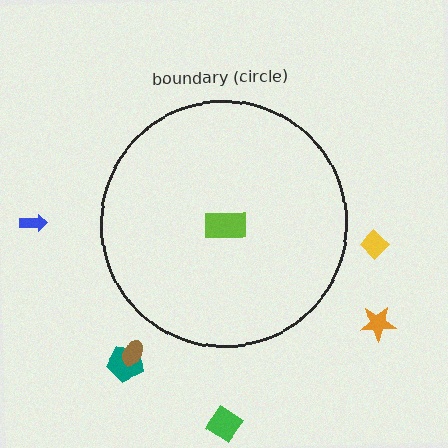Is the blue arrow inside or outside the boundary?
Outside.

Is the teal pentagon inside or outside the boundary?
Outside.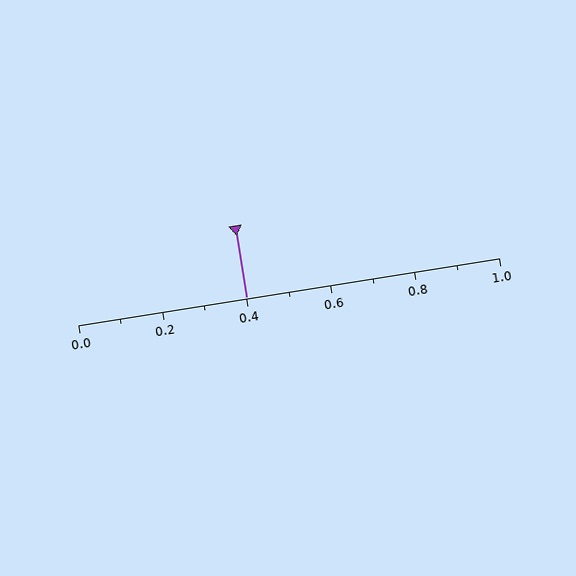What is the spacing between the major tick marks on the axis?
The major ticks are spaced 0.2 apart.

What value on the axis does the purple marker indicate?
The marker indicates approximately 0.4.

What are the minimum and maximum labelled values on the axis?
The axis runs from 0.0 to 1.0.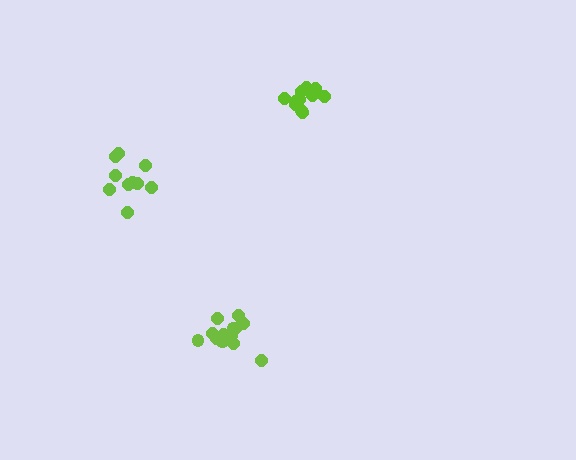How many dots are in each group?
Group 1: 11 dots, Group 2: 13 dots, Group 3: 12 dots (36 total).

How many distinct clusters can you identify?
There are 3 distinct clusters.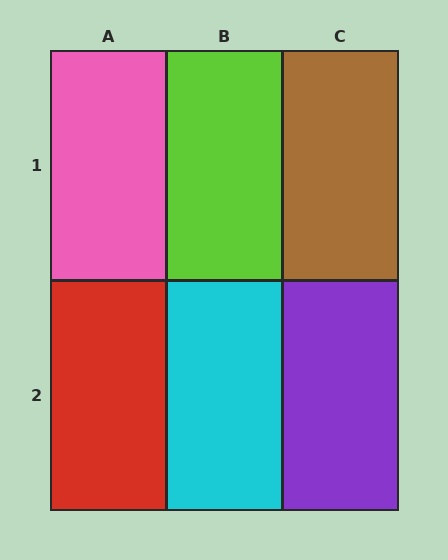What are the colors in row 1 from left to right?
Pink, lime, brown.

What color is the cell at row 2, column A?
Red.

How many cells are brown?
1 cell is brown.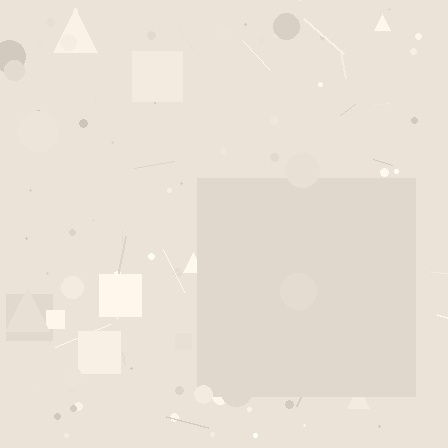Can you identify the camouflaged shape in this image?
The camouflaged shape is a square.